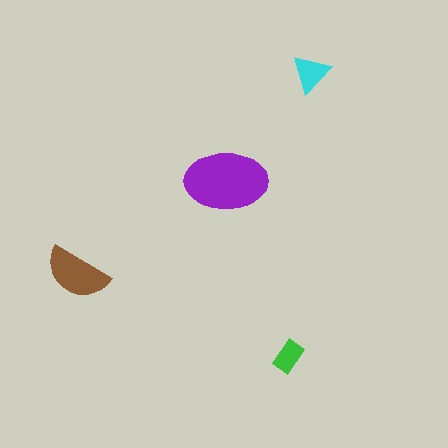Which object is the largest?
The purple ellipse.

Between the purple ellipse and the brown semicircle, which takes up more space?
The purple ellipse.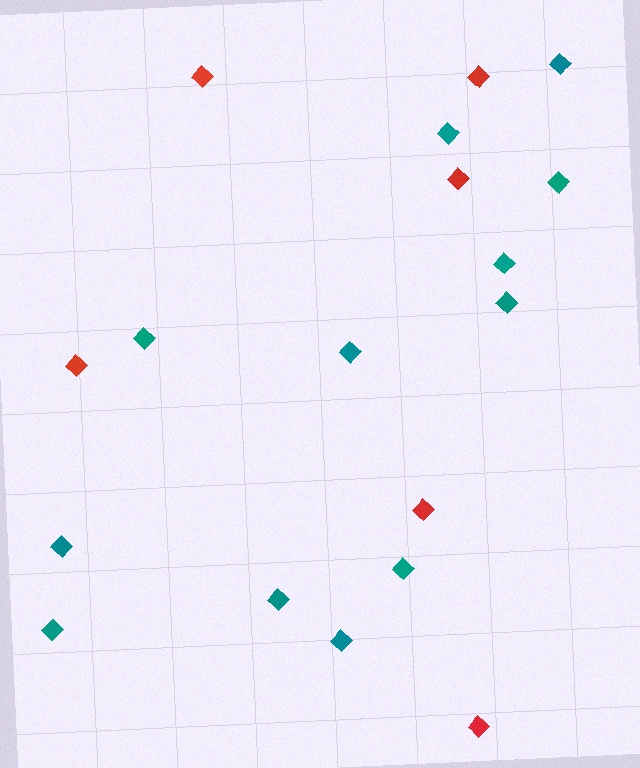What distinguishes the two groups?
There are 2 groups: one group of red diamonds (6) and one group of teal diamonds (12).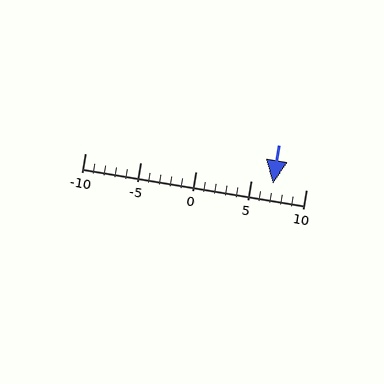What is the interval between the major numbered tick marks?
The major tick marks are spaced 5 units apart.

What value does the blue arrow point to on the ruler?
The blue arrow points to approximately 7.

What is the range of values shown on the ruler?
The ruler shows values from -10 to 10.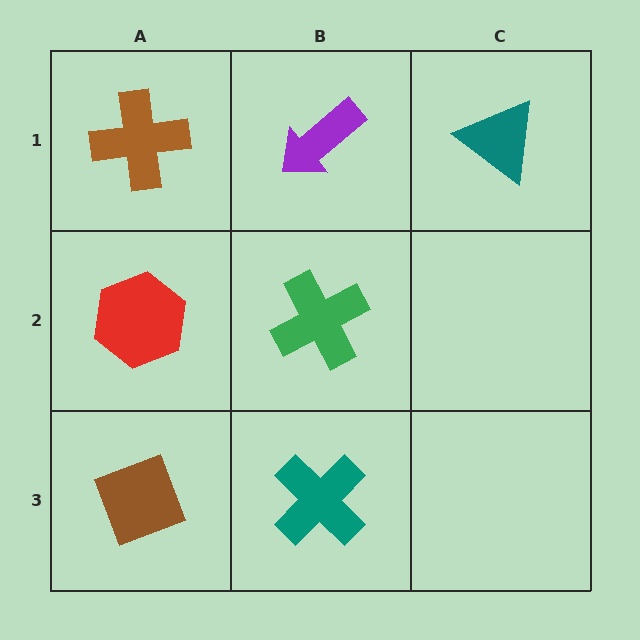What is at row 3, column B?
A teal cross.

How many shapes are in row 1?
3 shapes.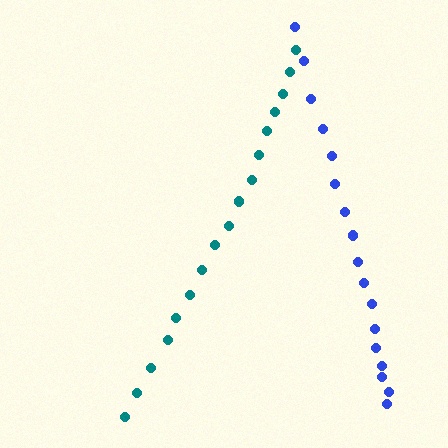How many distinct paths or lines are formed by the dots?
There are 2 distinct paths.